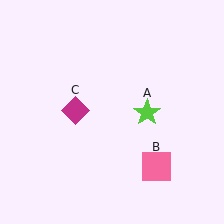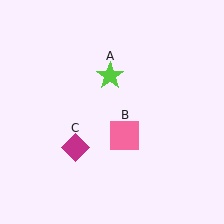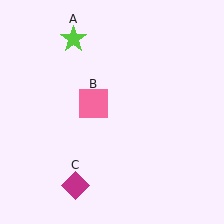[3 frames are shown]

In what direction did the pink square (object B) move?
The pink square (object B) moved up and to the left.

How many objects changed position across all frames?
3 objects changed position: lime star (object A), pink square (object B), magenta diamond (object C).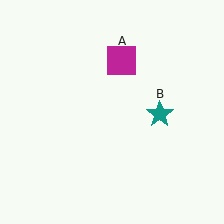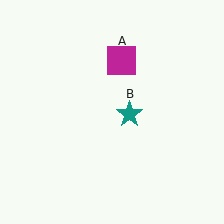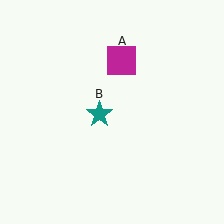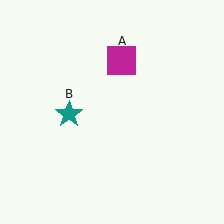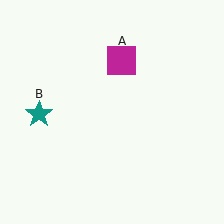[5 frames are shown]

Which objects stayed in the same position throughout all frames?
Magenta square (object A) remained stationary.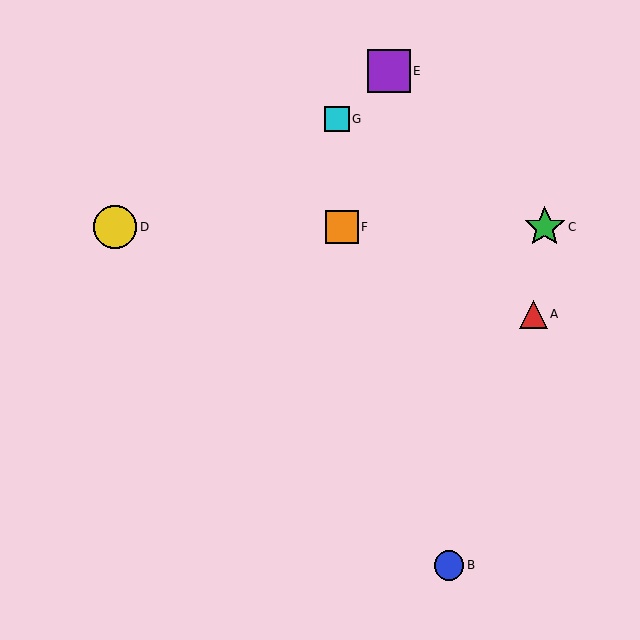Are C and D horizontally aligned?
Yes, both are at y≈227.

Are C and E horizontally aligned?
No, C is at y≈227 and E is at y≈71.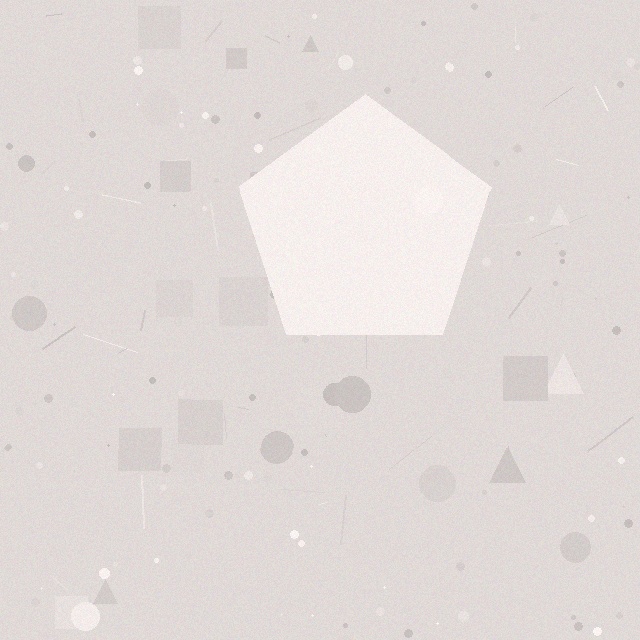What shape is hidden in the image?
A pentagon is hidden in the image.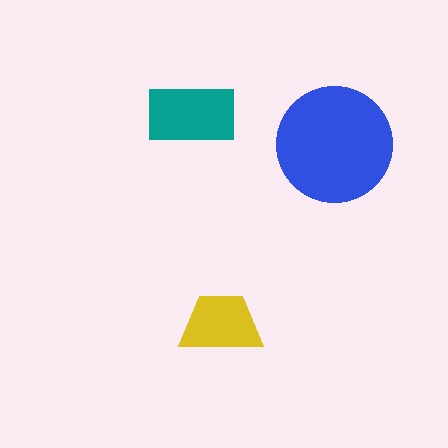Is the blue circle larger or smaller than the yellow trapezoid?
Larger.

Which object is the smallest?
The yellow trapezoid.